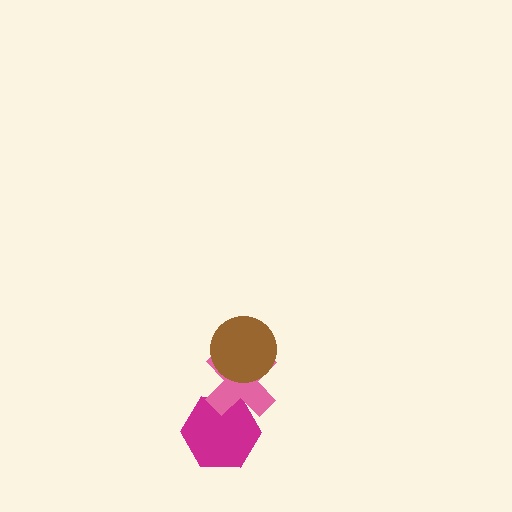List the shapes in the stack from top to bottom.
From top to bottom: the brown circle, the pink cross, the magenta hexagon.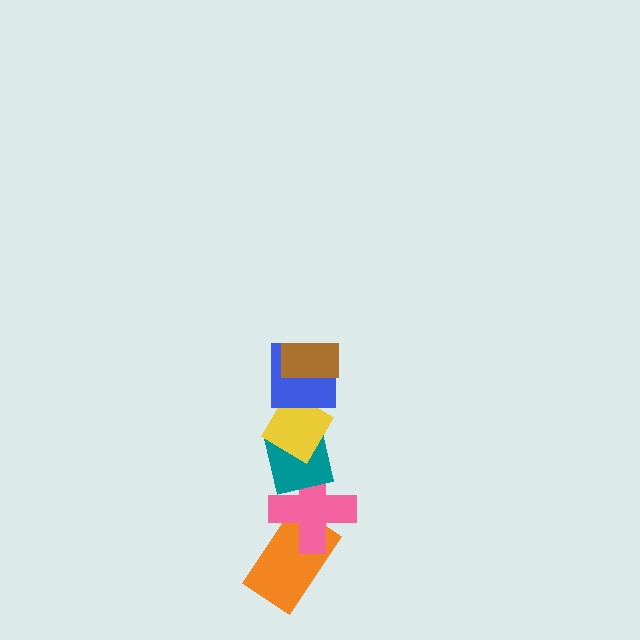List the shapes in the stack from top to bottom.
From top to bottom: the brown rectangle, the blue square, the yellow diamond, the teal square, the pink cross, the orange rectangle.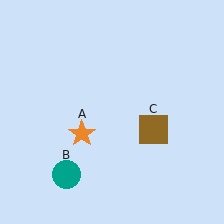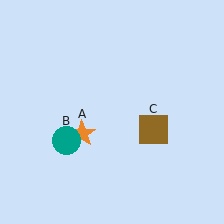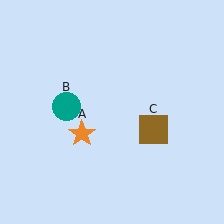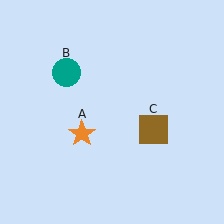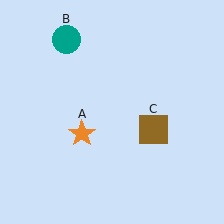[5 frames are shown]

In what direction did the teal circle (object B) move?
The teal circle (object B) moved up.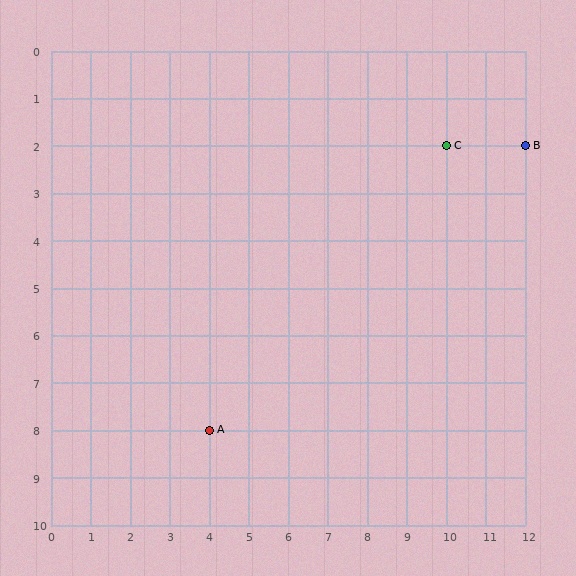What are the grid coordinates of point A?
Point A is at grid coordinates (4, 8).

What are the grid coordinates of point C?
Point C is at grid coordinates (10, 2).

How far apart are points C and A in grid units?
Points C and A are 6 columns and 6 rows apart (about 8.5 grid units diagonally).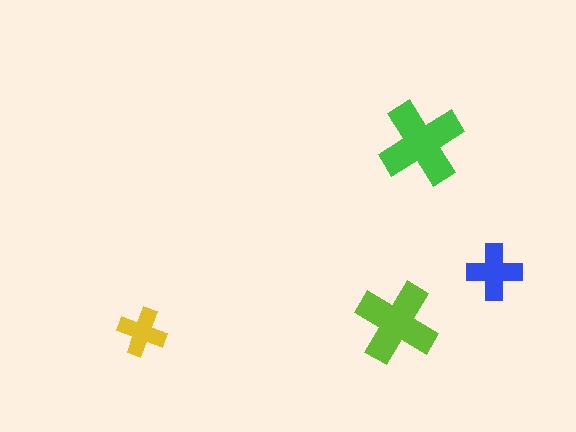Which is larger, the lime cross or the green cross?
The green one.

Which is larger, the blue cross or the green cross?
The green one.